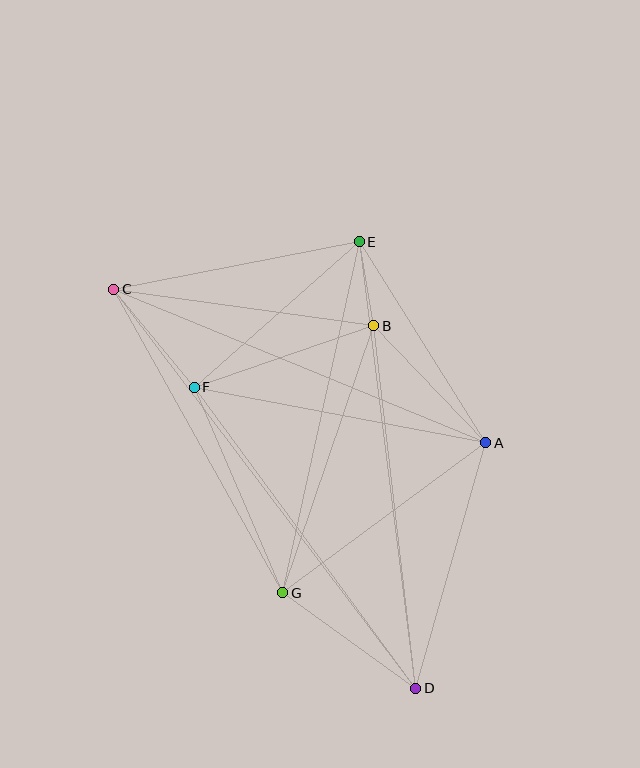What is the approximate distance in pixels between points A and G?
The distance between A and G is approximately 252 pixels.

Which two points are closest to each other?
Points B and E are closest to each other.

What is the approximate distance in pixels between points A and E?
The distance between A and E is approximately 238 pixels.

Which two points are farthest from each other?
Points C and D are farthest from each other.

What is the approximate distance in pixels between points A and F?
The distance between A and F is approximately 297 pixels.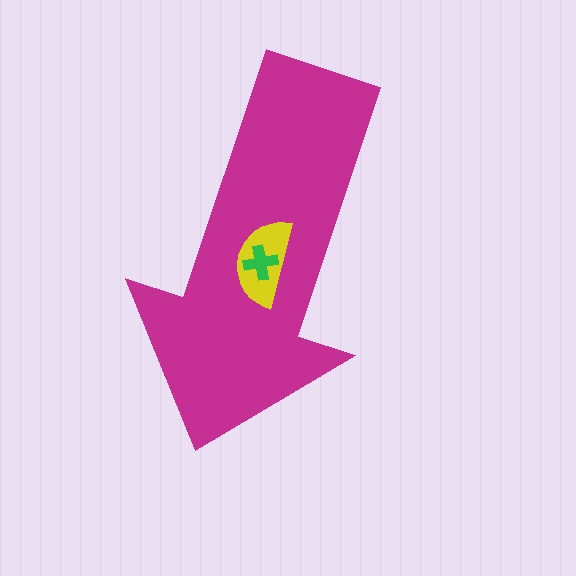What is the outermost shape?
The magenta arrow.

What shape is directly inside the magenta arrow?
The yellow semicircle.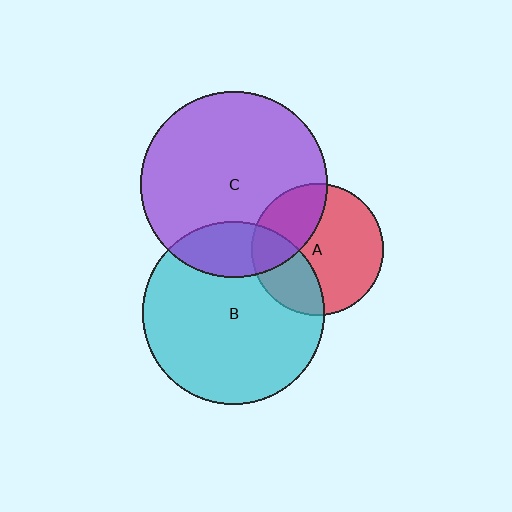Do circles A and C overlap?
Yes.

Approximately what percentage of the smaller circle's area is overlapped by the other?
Approximately 30%.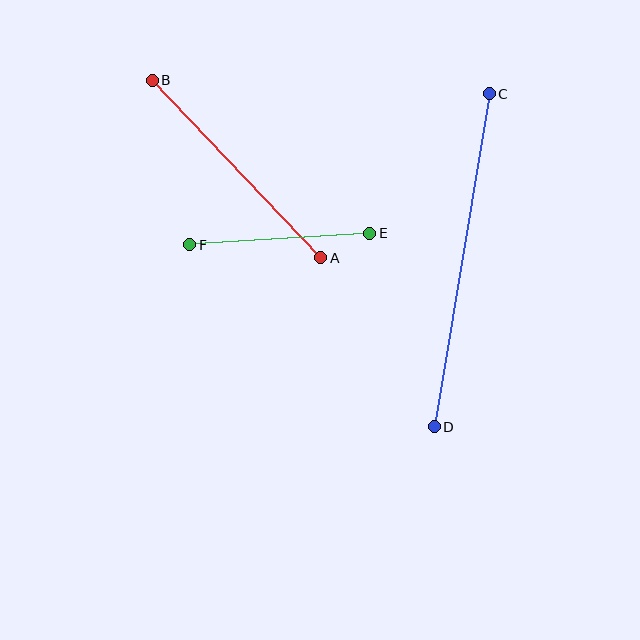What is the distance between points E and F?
The distance is approximately 181 pixels.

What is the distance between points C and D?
The distance is approximately 337 pixels.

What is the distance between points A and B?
The distance is approximately 244 pixels.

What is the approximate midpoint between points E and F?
The midpoint is at approximately (280, 239) pixels.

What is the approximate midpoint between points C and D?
The midpoint is at approximately (462, 260) pixels.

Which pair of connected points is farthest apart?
Points C and D are farthest apart.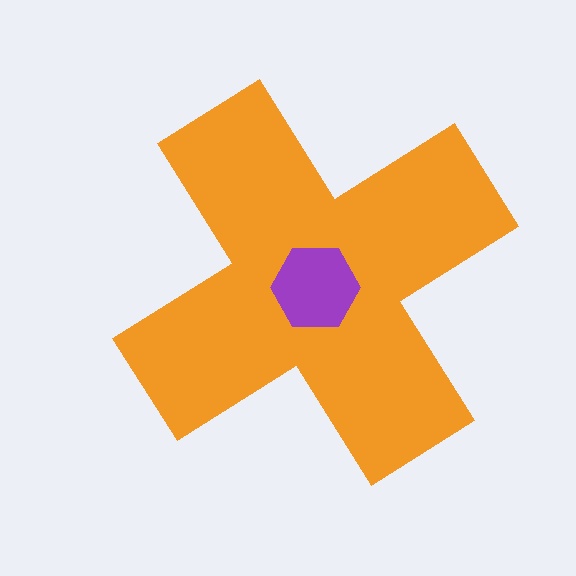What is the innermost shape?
The purple hexagon.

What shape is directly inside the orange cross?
The purple hexagon.